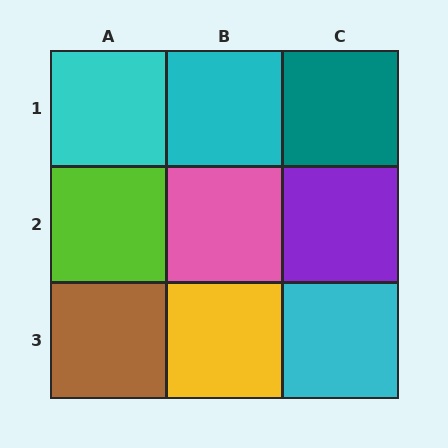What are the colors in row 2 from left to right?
Lime, pink, purple.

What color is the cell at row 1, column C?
Teal.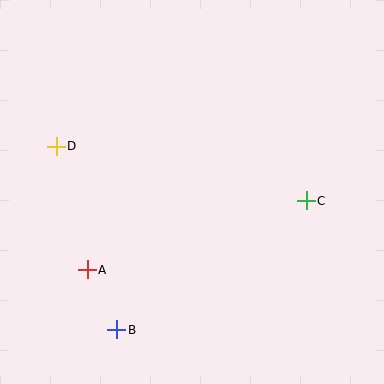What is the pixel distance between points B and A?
The distance between B and A is 67 pixels.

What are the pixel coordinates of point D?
Point D is at (56, 146).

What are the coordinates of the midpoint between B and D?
The midpoint between B and D is at (87, 238).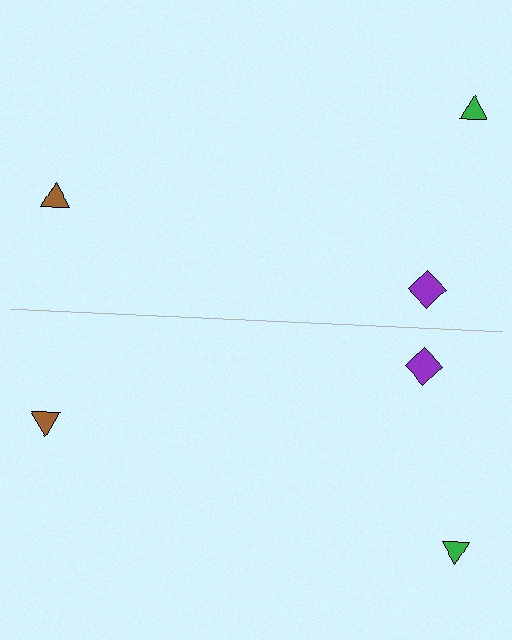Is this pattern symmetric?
Yes, this pattern has bilateral (reflection) symmetry.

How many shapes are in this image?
There are 6 shapes in this image.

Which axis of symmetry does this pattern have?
The pattern has a horizontal axis of symmetry running through the center of the image.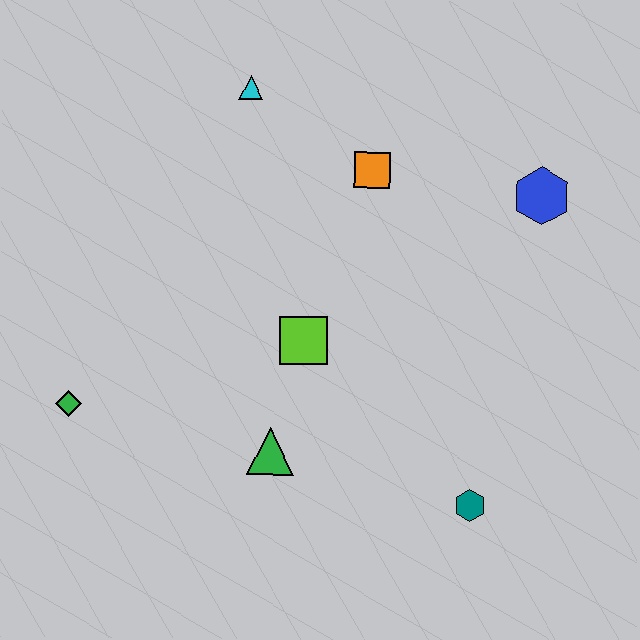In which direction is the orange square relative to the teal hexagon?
The orange square is above the teal hexagon.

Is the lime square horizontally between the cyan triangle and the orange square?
Yes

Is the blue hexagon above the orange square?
No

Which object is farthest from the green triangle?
The blue hexagon is farthest from the green triangle.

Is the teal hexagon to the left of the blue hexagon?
Yes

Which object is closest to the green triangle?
The lime square is closest to the green triangle.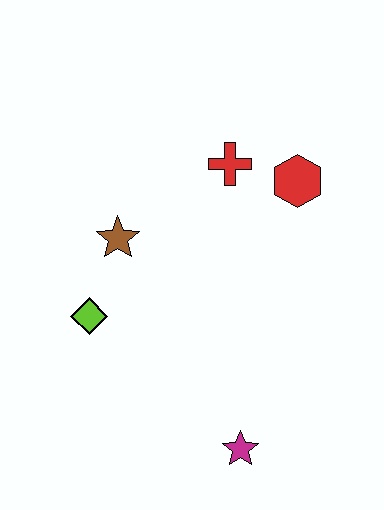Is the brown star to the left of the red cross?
Yes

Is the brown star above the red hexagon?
No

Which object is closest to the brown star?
The lime diamond is closest to the brown star.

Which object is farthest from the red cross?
The magenta star is farthest from the red cross.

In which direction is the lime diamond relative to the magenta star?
The lime diamond is to the left of the magenta star.